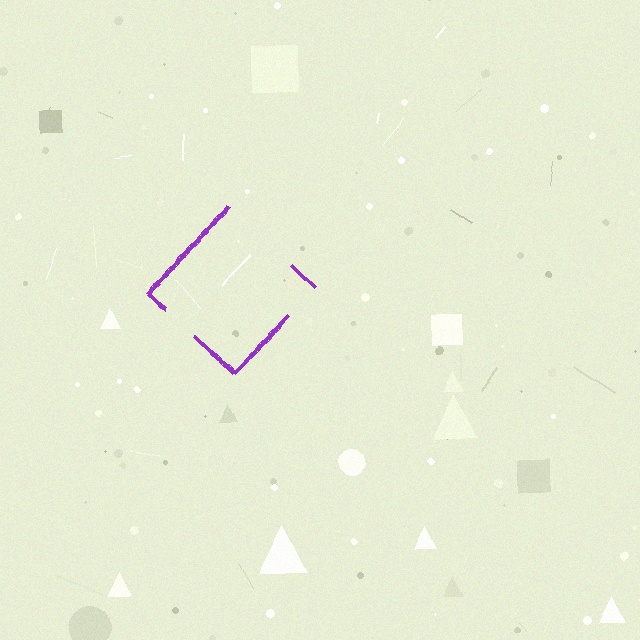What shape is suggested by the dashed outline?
The dashed outline suggests a diamond.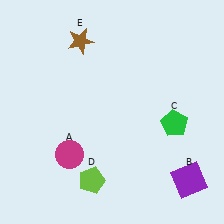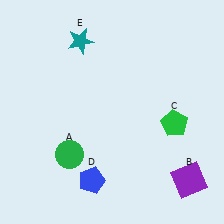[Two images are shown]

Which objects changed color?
A changed from magenta to green. D changed from lime to blue. E changed from brown to teal.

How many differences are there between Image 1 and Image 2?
There are 3 differences between the two images.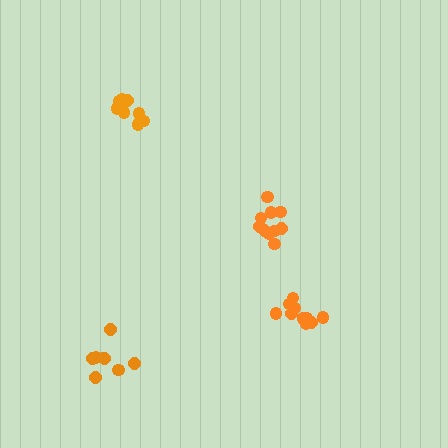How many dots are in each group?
Group 1: 9 dots, Group 2: 11 dots, Group 3: 10 dots, Group 4: 8 dots (38 total).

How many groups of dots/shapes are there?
There are 4 groups.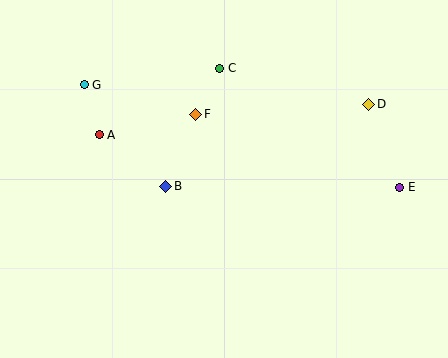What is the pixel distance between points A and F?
The distance between A and F is 98 pixels.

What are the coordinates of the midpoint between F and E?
The midpoint between F and E is at (298, 151).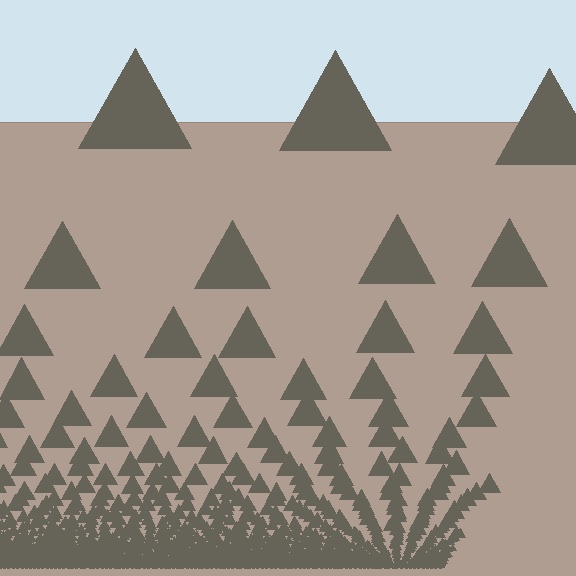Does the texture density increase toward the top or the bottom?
Density increases toward the bottom.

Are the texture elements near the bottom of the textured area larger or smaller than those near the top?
Smaller. The gradient is inverted — elements near the bottom are smaller and denser.